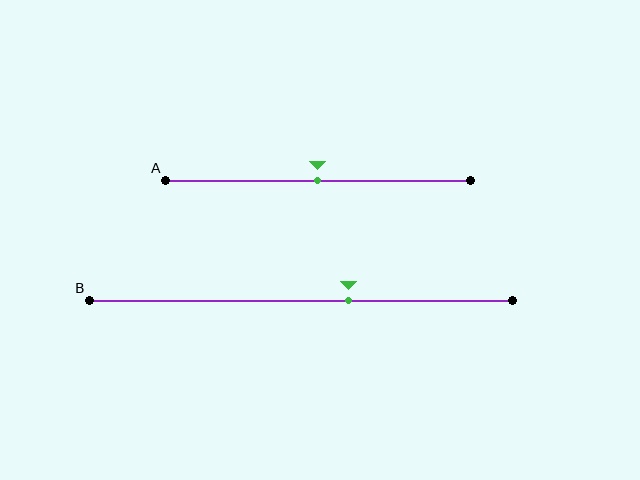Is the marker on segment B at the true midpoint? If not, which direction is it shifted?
No, the marker on segment B is shifted to the right by about 11% of the segment length.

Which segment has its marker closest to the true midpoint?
Segment A has its marker closest to the true midpoint.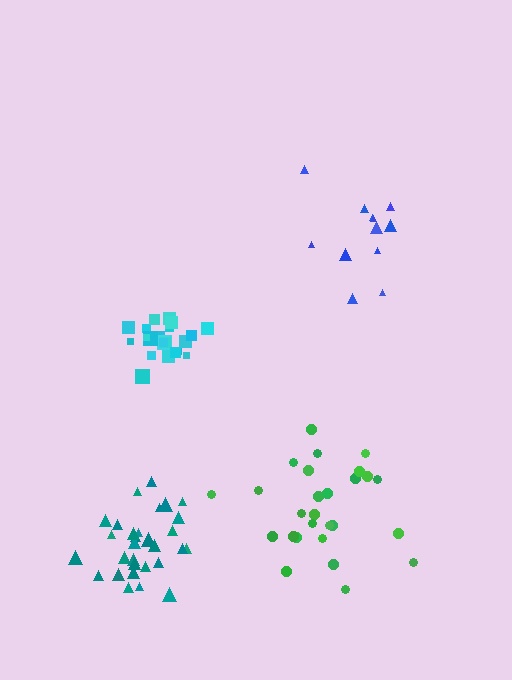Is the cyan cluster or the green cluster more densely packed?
Cyan.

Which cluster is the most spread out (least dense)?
Blue.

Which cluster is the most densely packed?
Cyan.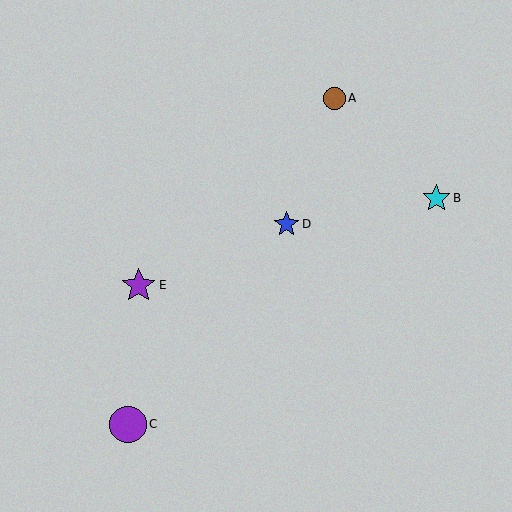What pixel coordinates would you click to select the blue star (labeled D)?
Click at (286, 224) to select the blue star D.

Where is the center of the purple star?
The center of the purple star is at (139, 285).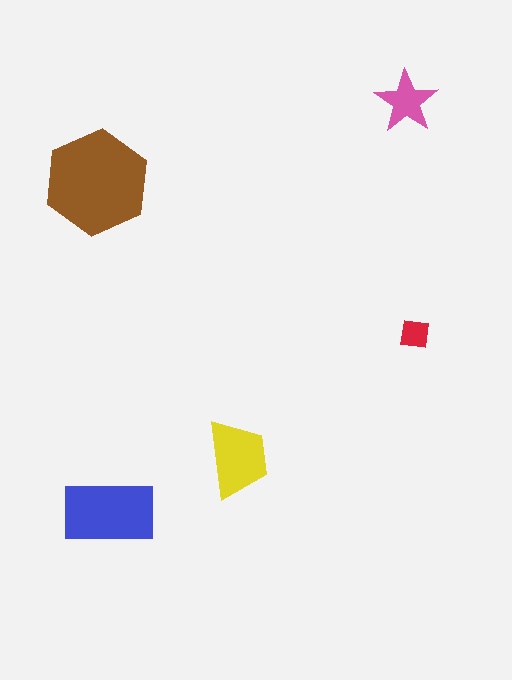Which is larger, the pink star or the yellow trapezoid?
The yellow trapezoid.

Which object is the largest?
The brown hexagon.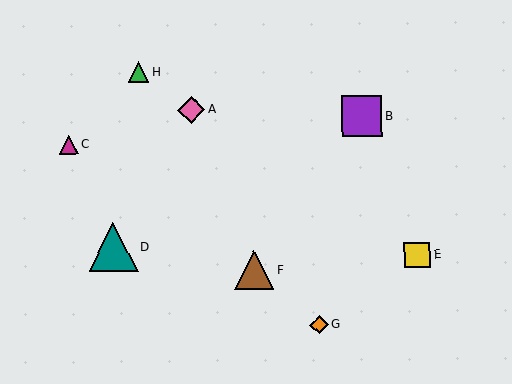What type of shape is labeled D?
Shape D is a teal triangle.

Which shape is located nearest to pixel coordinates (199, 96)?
The pink diamond (labeled A) at (191, 110) is nearest to that location.